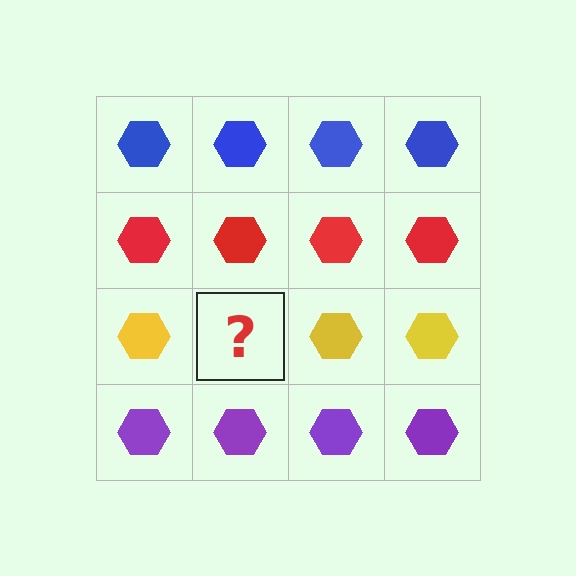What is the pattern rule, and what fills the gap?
The rule is that each row has a consistent color. The gap should be filled with a yellow hexagon.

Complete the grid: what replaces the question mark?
The question mark should be replaced with a yellow hexagon.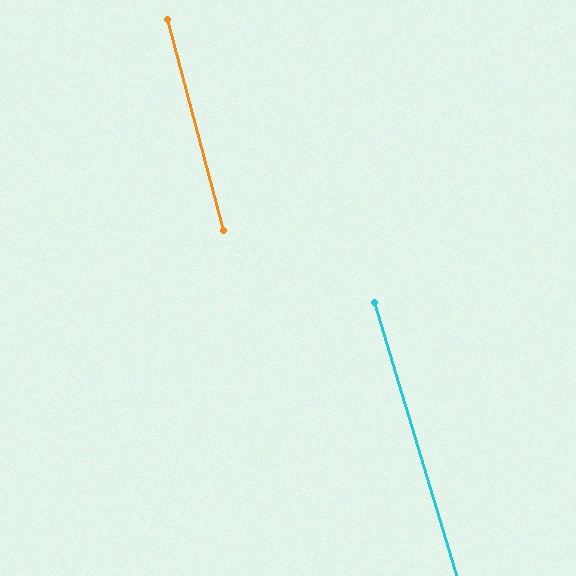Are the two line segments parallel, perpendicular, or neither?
Parallel — their directions differ by only 1.7°.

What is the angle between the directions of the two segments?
Approximately 2 degrees.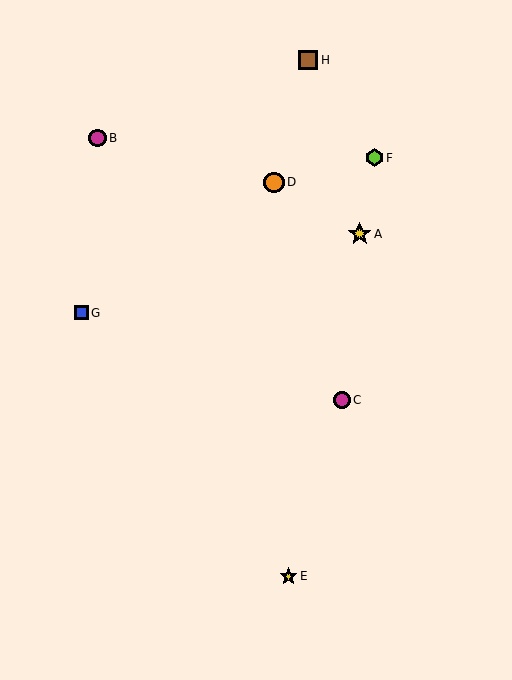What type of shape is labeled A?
Shape A is a yellow star.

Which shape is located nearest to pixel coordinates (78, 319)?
The blue square (labeled G) at (81, 313) is nearest to that location.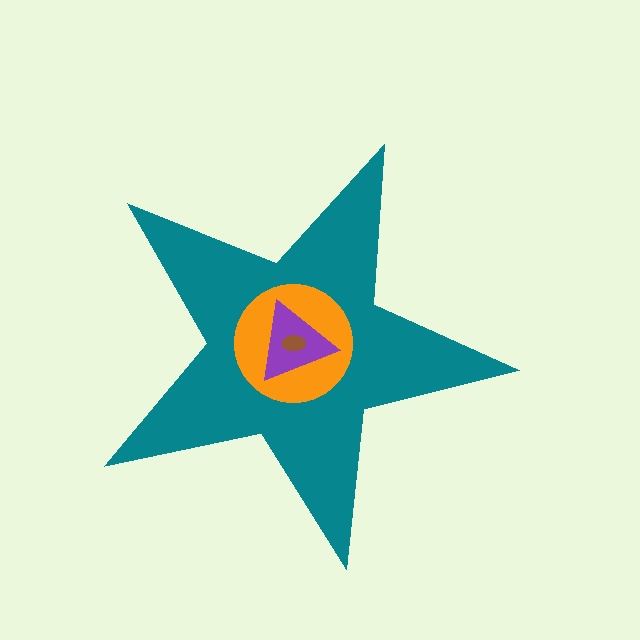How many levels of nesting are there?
4.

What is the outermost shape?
The teal star.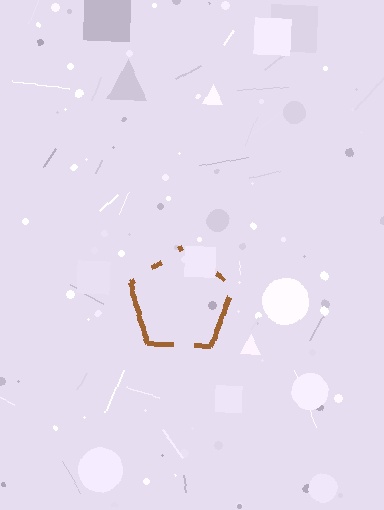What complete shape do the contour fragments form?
The contour fragments form a pentagon.